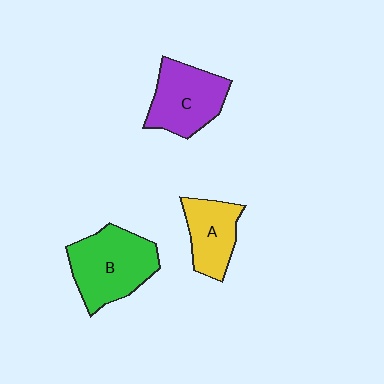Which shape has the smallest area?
Shape A (yellow).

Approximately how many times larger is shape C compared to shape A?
Approximately 1.3 times.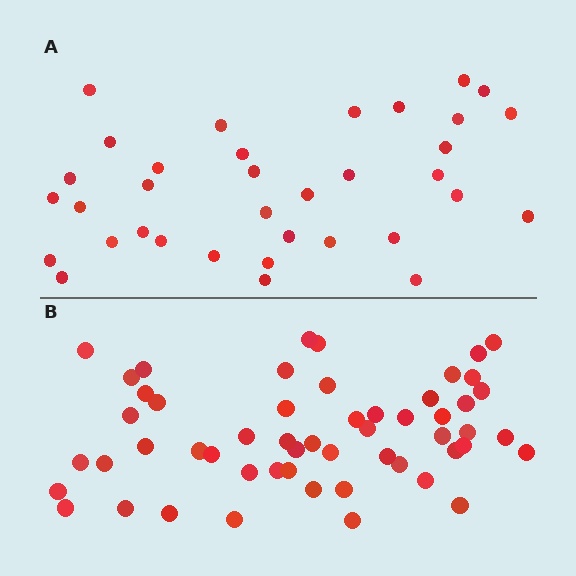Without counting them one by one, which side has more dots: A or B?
Region B (the bottom region) has more dots.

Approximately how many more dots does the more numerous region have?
Region B has approximately 20 more dots than region A.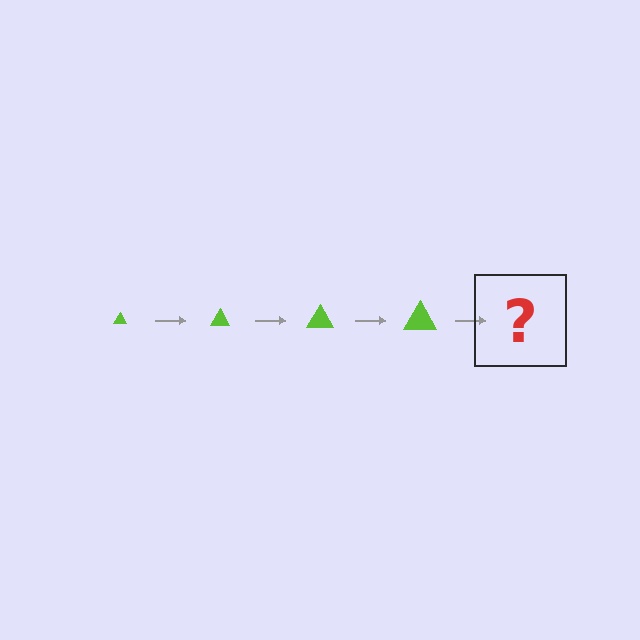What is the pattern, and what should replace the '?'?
The pattern is that the triangle gets progressively larger each step. The '?' should be a lime triangle, larger than the previous one.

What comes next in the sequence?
The next element should be a lime triangle, larger than the previous one.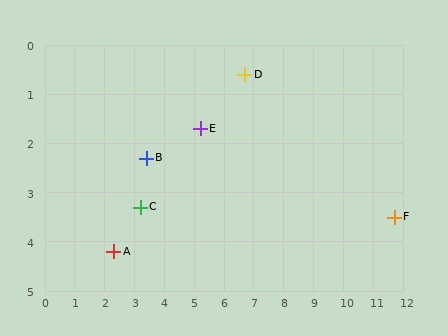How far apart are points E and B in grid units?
Points E and B are about 1.9 grid units apart.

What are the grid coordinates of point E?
Point E is at approximately (5.2, 1.7).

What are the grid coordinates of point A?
Point A is at approximately (2.3, 4.2).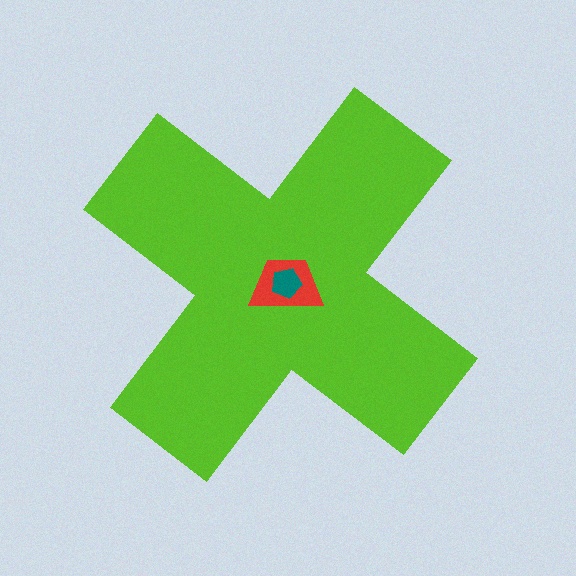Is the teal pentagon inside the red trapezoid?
Yes.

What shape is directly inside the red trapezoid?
The teal pentagon.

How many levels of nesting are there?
3.